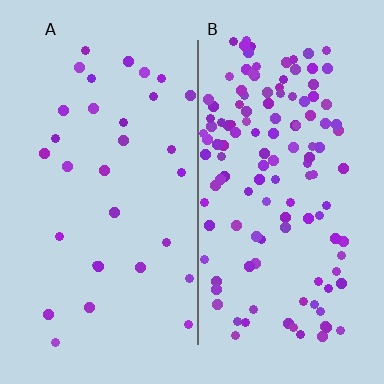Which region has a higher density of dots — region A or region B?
B (the right).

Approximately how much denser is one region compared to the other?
Approximately 4.1× — region B over region A.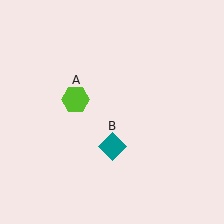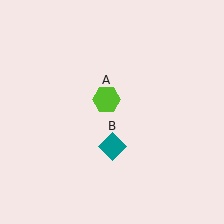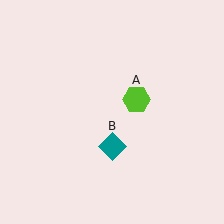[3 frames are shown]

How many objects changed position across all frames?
1 object changed position: lime hexagon (object A).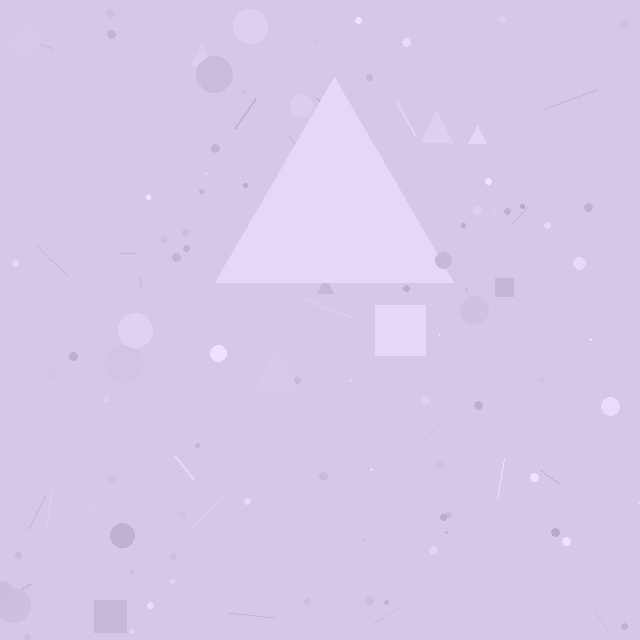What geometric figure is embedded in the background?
A triangle is embedded in the background.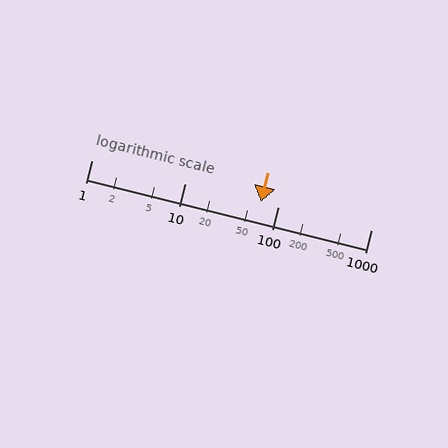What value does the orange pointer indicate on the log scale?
The pointer indicates approximately 65.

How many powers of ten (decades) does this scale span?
The scale spans 3 decades, from 1 to 1000.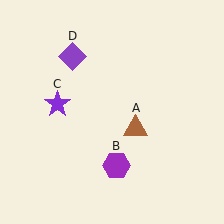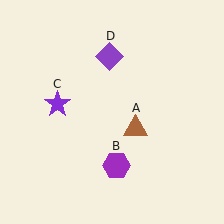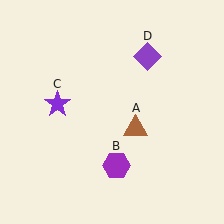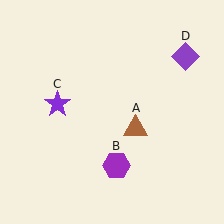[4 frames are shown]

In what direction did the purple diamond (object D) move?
The purple diamond (object D) moved right.